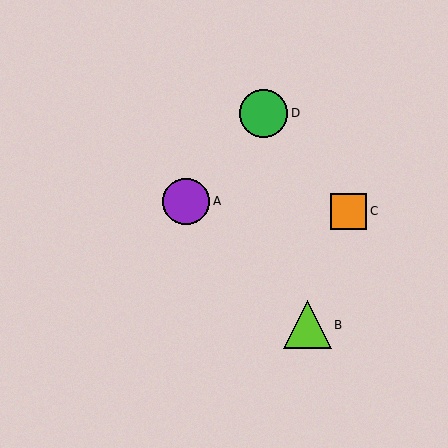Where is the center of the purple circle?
The center of the purple circle is at (186, 201).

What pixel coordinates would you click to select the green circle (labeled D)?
Click at (263, 113) to select the green circle D.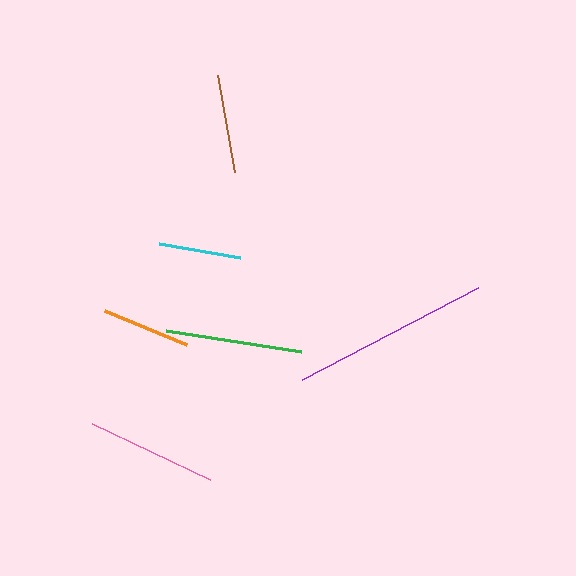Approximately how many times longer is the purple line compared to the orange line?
The purple line is approximately 2.2 times the length of the orange line.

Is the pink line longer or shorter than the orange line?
The pink line is longer than the orange line.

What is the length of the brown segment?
The brown segment is approximately 99 pixels long.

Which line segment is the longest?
The purple line is the longest at approximately 199 pixels.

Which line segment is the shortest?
The cyan line is the shortest at approximately 82 pixels.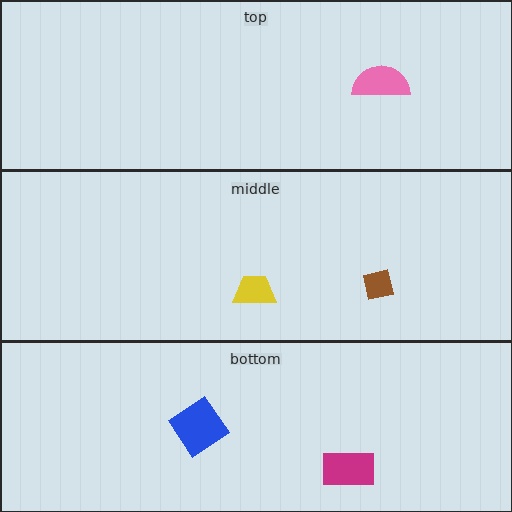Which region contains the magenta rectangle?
The bottom region.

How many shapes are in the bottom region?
2.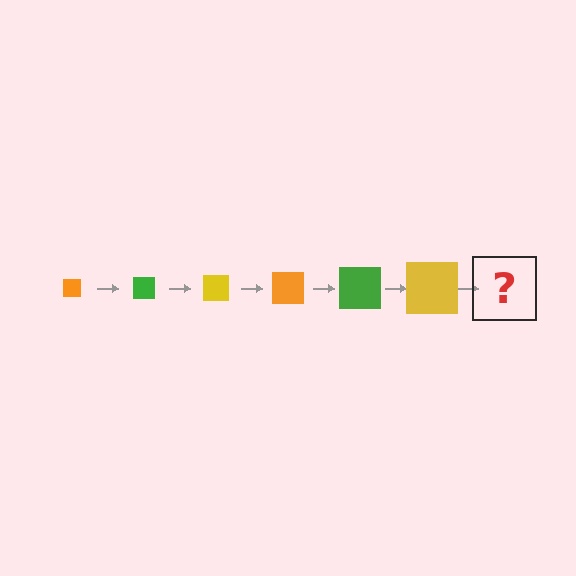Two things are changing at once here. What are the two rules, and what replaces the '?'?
The two rules are that the square grows larger each step and the color cycles through orange, green, and yellow. The '?' should be an orange square, larger than the previous one.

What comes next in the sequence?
The next element should be an orange square, larger than the previous one.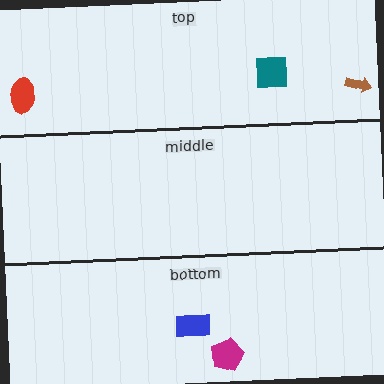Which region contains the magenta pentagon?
The bottom region.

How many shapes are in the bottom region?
2.